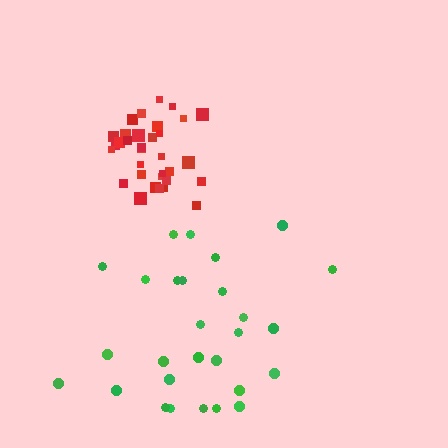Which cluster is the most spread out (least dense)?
Green.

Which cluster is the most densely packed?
Red.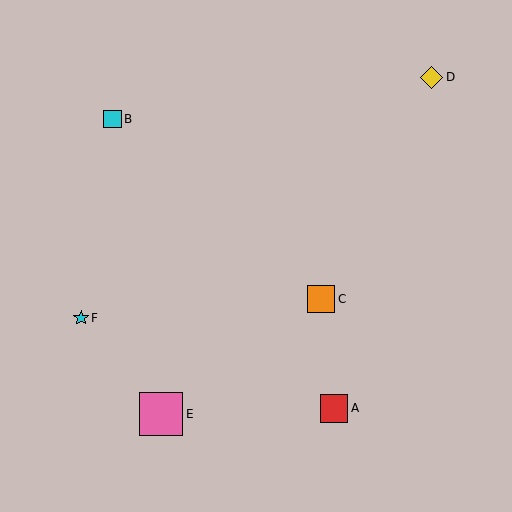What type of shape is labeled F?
Shape F is a cyan star.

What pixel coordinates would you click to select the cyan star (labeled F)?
Click at (81, 318) to select the cyan star F.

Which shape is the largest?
The pink square (labeled E) is the largest.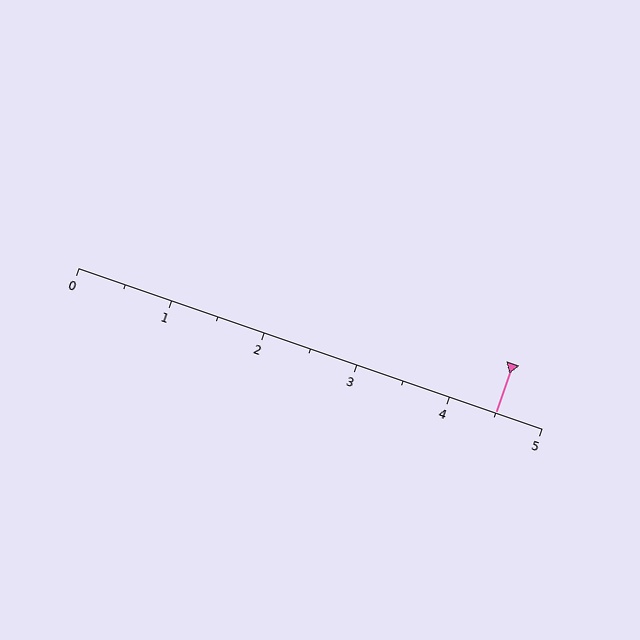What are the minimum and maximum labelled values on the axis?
The axis runs from 0 to 5.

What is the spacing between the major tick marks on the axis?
The major ticks are spaced 1 apart.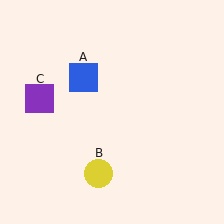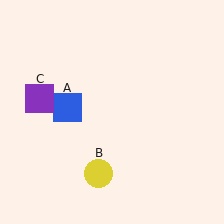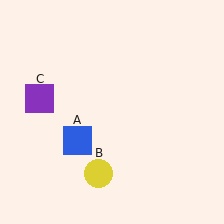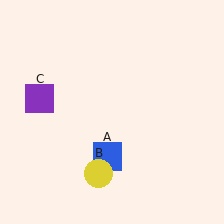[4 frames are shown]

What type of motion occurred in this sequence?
The blue square (object A) rotated counterclockwise around the center of the scene.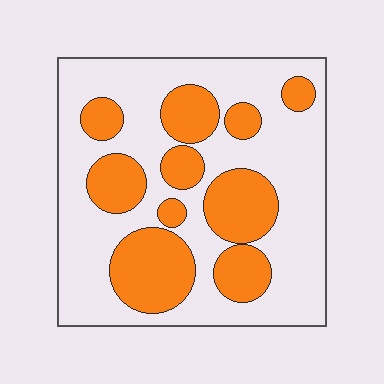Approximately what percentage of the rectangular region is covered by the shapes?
Approximately 35%.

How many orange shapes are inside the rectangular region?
10.